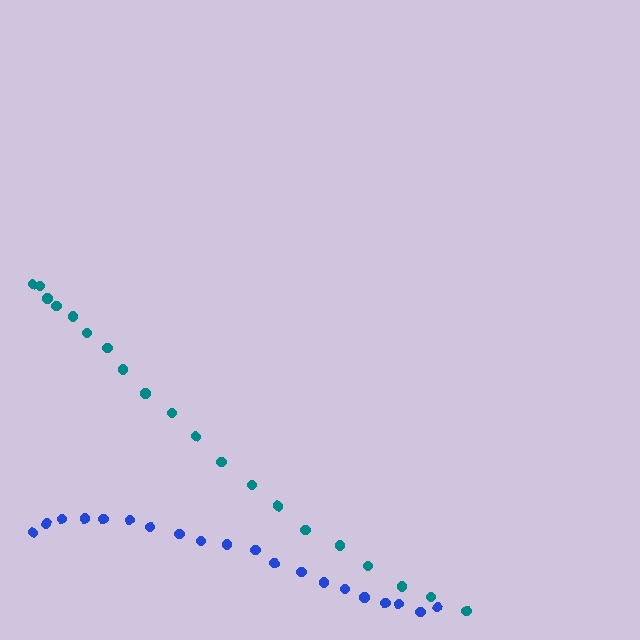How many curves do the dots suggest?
There are 2 distinct paths.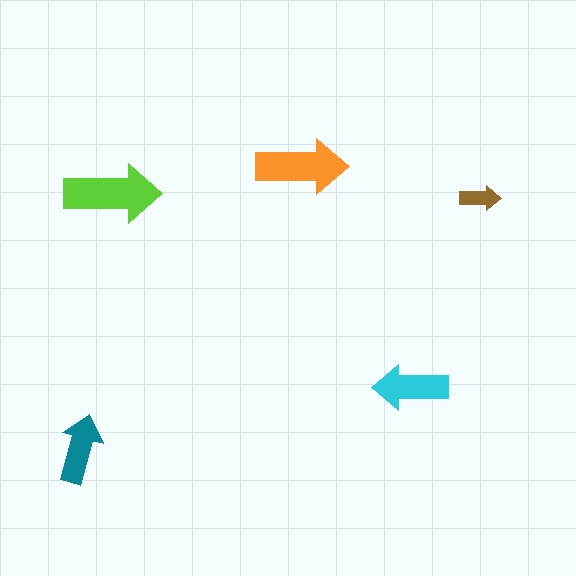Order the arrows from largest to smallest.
the lime one, the orange one, the cyan one, the teal one, the brown one.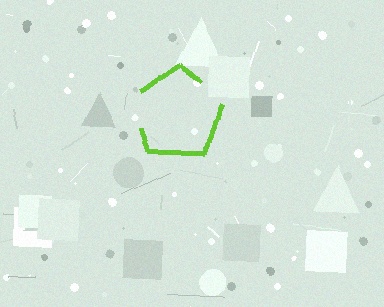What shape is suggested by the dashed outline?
The dashed outline suggests a pentagon.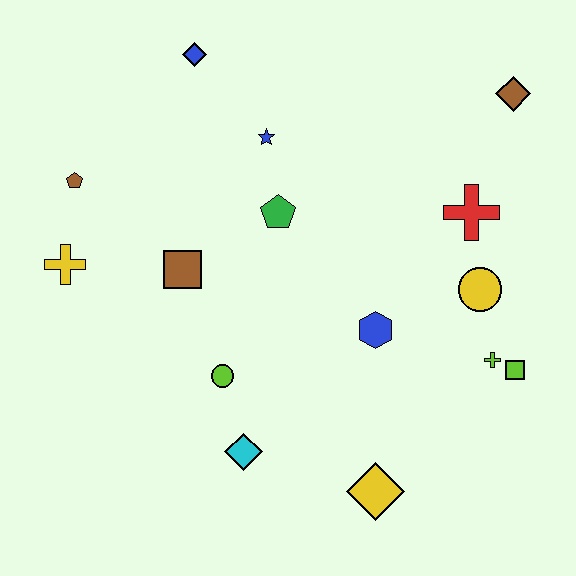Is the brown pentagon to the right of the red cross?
No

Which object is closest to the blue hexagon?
The yellow circle is closest to the blue hexagon.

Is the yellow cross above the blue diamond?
No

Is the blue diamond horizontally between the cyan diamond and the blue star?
No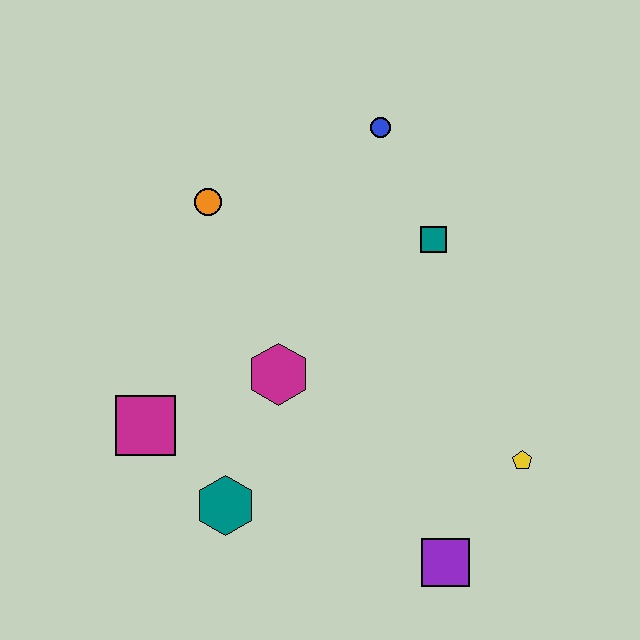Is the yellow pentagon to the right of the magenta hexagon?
Yes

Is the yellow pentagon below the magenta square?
Yes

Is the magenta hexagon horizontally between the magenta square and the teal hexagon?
No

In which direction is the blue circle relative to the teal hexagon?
The blue circle is above the teal hexagon.